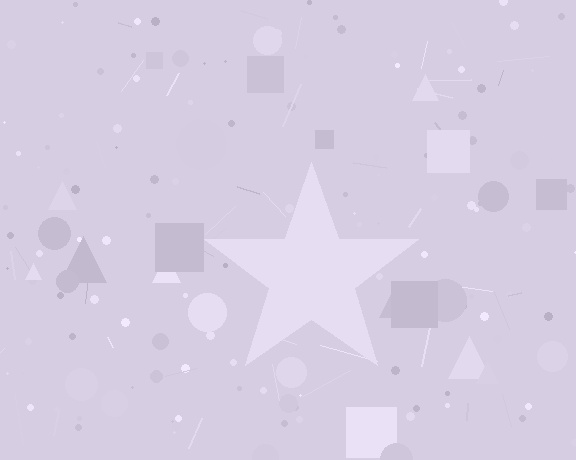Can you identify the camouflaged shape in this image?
The camouflaged shape is a star.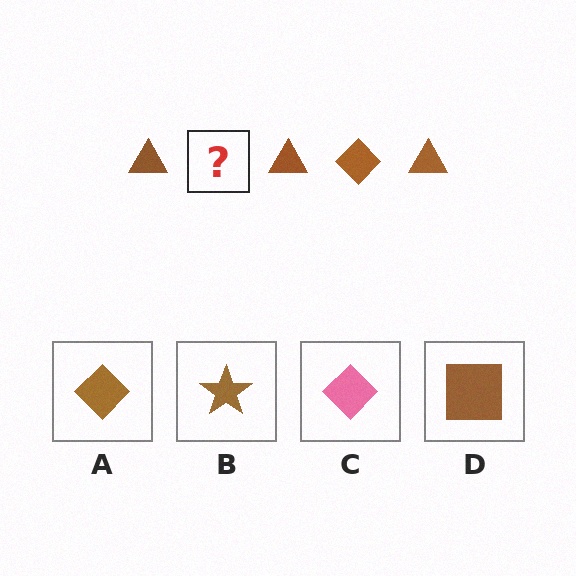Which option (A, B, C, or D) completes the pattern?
A.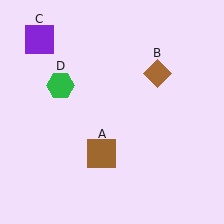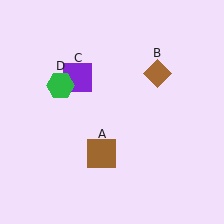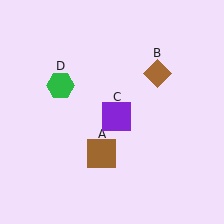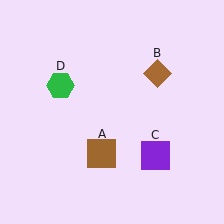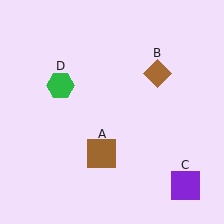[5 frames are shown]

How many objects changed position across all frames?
1 object changed position: purple square (object C).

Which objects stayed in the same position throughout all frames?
Brown square (object A) and brown diamond (object B) and green hexagon (object D) remained stationary.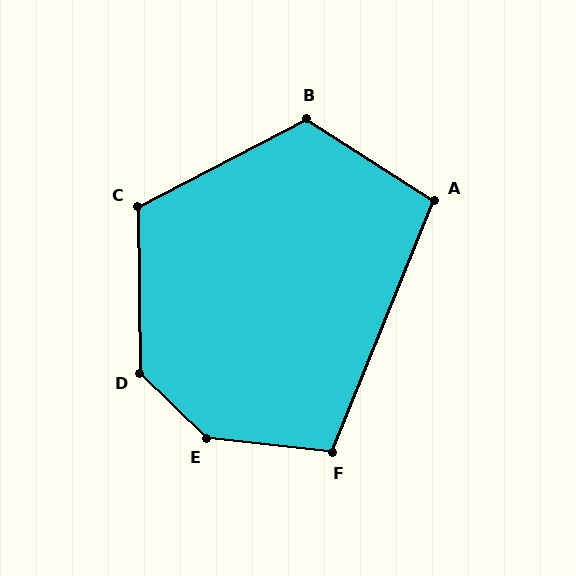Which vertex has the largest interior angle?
E, at approximately 142 degrees.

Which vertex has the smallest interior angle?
A, at approximately 101 degrees.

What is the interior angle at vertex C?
Approximately 117 degrees (obtuse).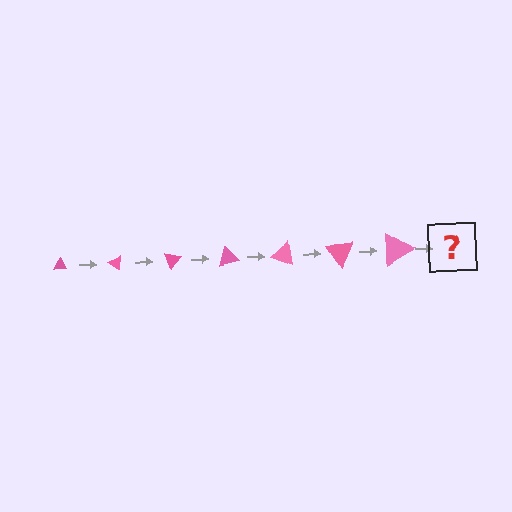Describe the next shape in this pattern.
It should be a triangle, larger than the previous one and rotated 245 degrees from the start.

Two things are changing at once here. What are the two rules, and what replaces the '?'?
The two rules are that the triangle grows larger each step and it rotates 35 degrees each step. The '?' should be a triangle, larger than the previous one and rotated 245 degrees from the start.